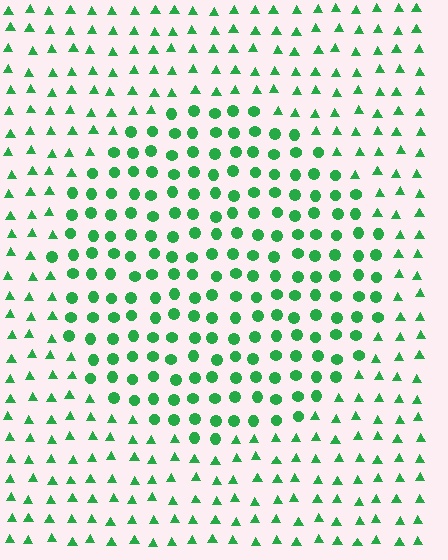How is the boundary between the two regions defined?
The boundary is defined by a change in element shape: circles inside vs. triangles outside. All elements share the same color and spacing.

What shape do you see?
I see a circle.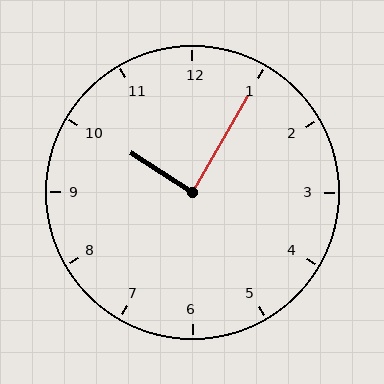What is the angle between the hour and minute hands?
Approximately 88 degrees.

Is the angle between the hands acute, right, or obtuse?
It is right.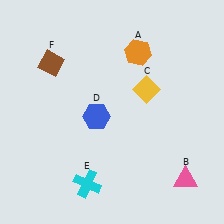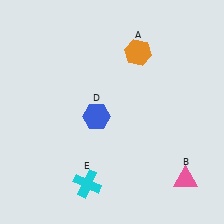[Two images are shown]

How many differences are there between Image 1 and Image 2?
There are 2 differences between the two images.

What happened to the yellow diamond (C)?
The yellow diamond (C) was removed in Image 2. It was in the top-right area of Image 1.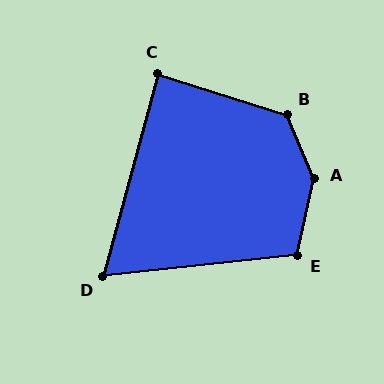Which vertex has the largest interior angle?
A, at approximately 145 degrees.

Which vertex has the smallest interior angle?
D, at approximately 69 degrees.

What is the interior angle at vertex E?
Approximately 108 degrees (obtuse).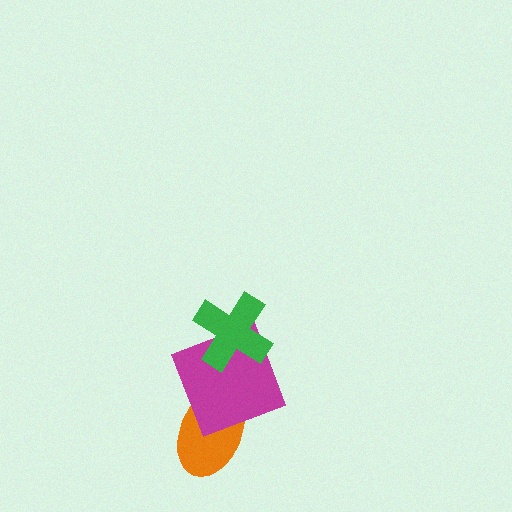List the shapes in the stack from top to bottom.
From top to bottom: the green cross, the magenta square, the orange ellipse.